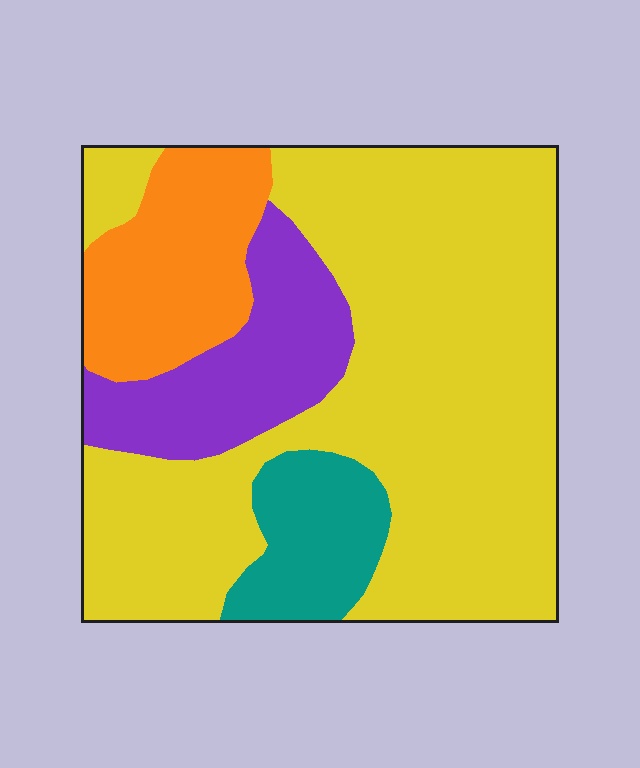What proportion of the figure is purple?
Purple covers about 15% of the figure.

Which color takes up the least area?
Teal, at roughly 10%.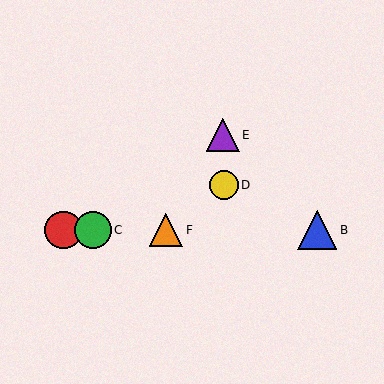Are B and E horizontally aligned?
No, B is at y≈230 and E is at y≈135.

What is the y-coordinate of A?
Object A is at y≈230.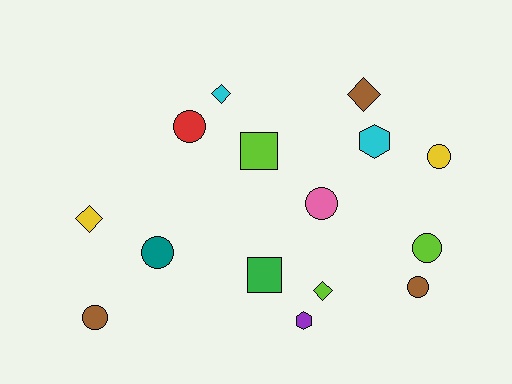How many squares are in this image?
There are 2 squares.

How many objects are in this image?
There are 15 objects.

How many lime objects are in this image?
There are 3 lime objects.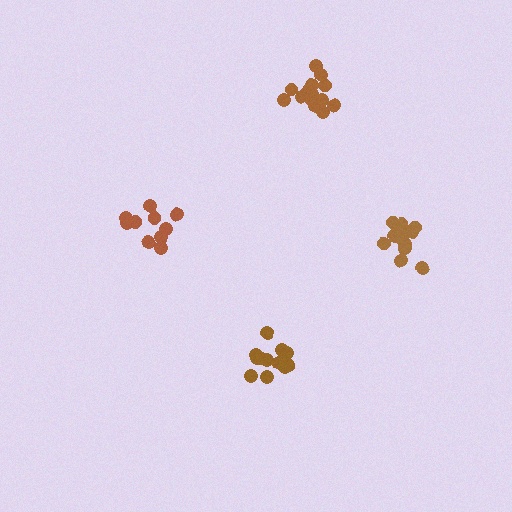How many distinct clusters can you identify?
There are 4 distinct clusters.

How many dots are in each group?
Group 1: 11 dots, Group 2: 12 dots, Group 3: 15 dots, Group 4: 14 dots (52 total).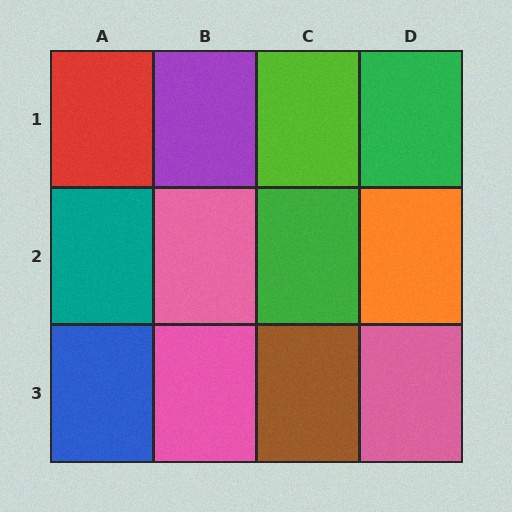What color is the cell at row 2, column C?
Green.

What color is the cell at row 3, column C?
Brown.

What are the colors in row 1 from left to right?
Red, purple, lime, green.